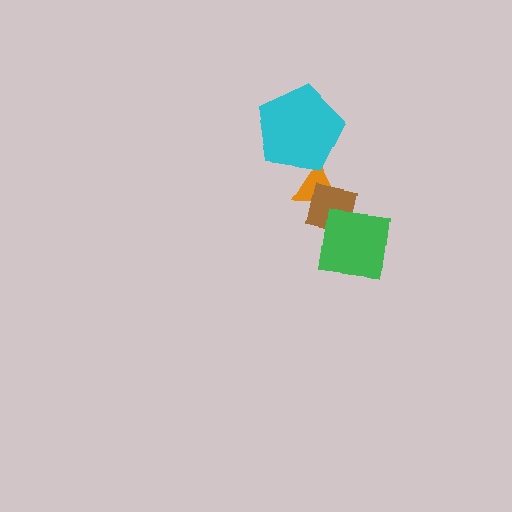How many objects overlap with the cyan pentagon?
1 object overlaps with the cyan pentagon.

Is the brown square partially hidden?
Yes, it is partially covered by another shape.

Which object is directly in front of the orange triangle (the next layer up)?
The brown square is directly in front of the orange triangle.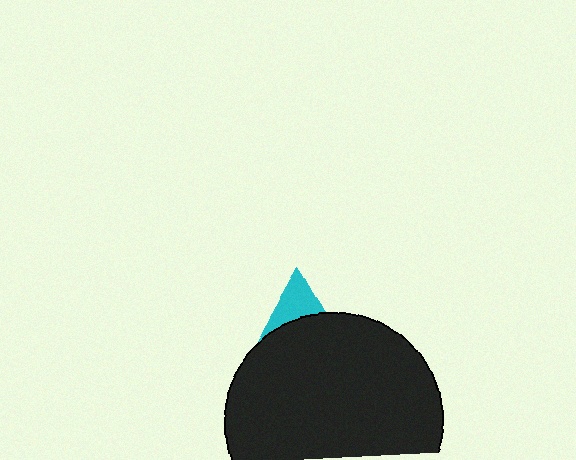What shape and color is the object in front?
The object in front is a black circle.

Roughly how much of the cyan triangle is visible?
A small part of it is visible (roughly 32%).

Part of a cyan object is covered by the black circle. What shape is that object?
It is a triangle.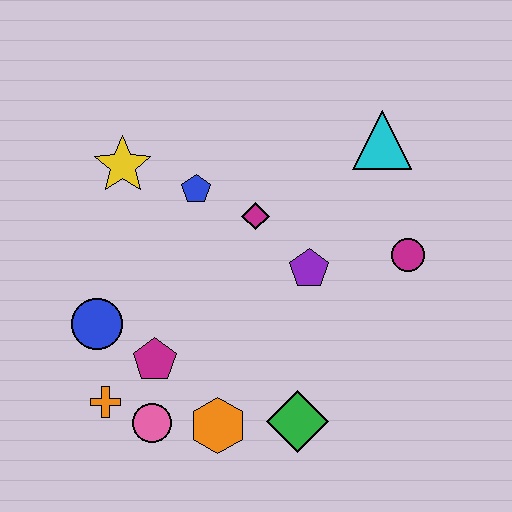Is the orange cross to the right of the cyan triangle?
No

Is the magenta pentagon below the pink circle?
No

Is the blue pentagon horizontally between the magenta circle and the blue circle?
Yes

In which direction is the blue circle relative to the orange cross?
The blue circle is above the orange cross.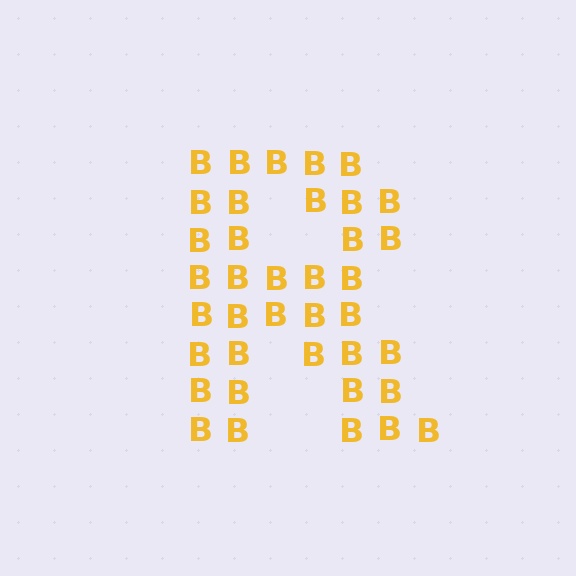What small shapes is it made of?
It is made of small letter B's.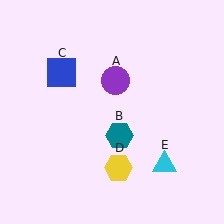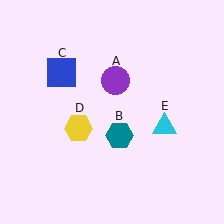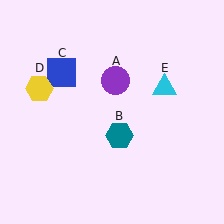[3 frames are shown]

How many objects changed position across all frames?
2 objects changed position: yellow hexagon (object D), cyan triangle (object E).